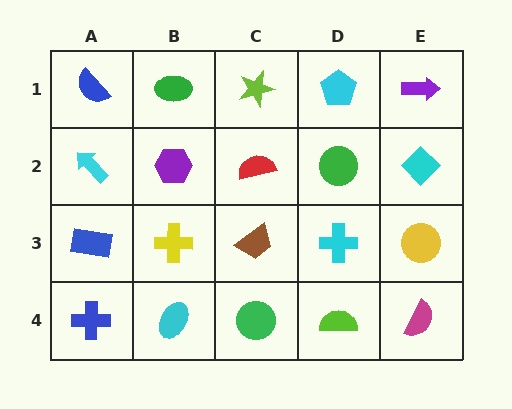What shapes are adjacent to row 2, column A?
A blue semicircle (row 1, column A), a blue rectangle (row 3, column A), a purple hexagon (row 2, column B).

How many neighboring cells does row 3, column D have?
4.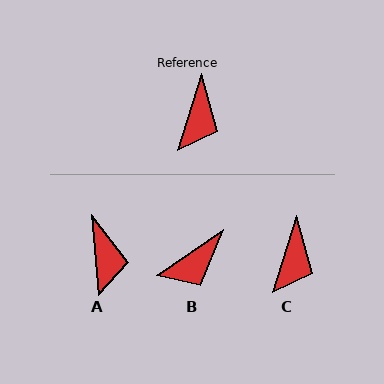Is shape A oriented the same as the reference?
No, it is off by about 23 degrees.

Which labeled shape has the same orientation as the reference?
C.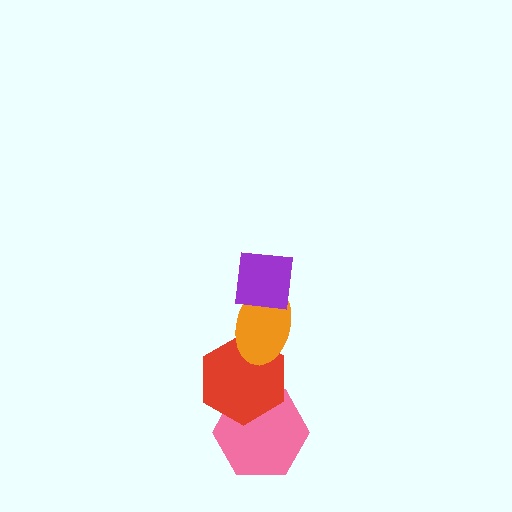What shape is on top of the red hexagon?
The orange ellipse is on top of the red hexagon.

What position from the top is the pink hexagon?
The pink hexagon is 4th from the top.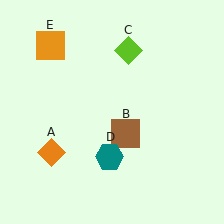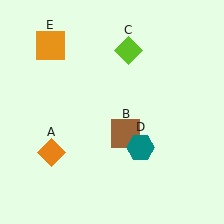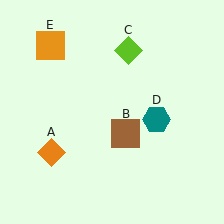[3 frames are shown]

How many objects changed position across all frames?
1 object changed position: teal hexagon (object D).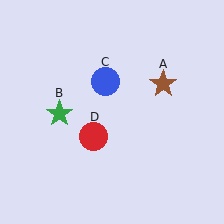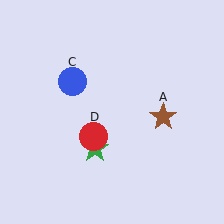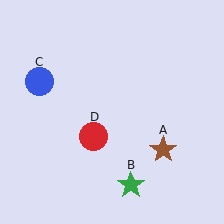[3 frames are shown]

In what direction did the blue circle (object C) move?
The blue circle (object C) moved left.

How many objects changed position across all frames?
3 objects changed position: brown star (object A), green star (object B), blue circle (object C).